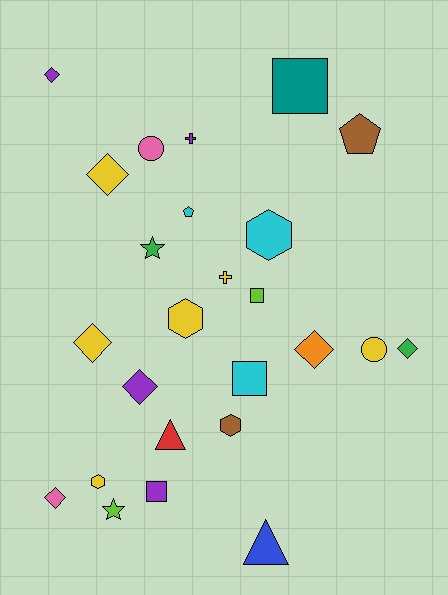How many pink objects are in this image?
There are 2 pink objects.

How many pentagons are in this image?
There are 2 pentagons.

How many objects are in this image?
There are 25 objects.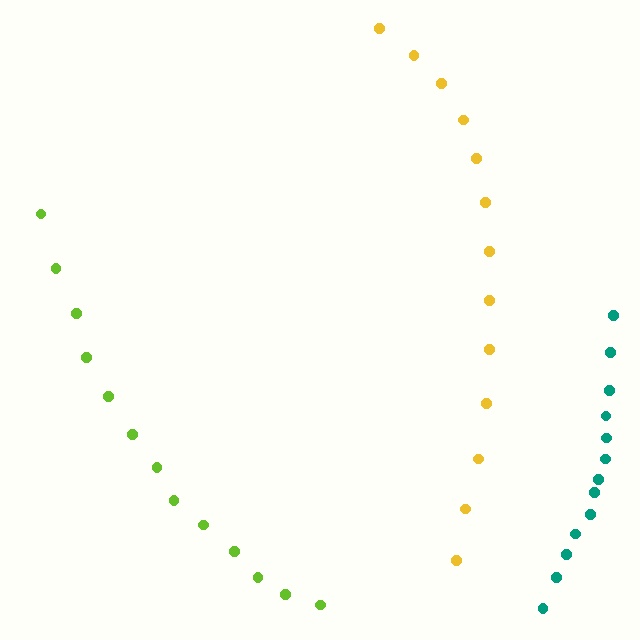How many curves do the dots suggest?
There are 3 distinct paths.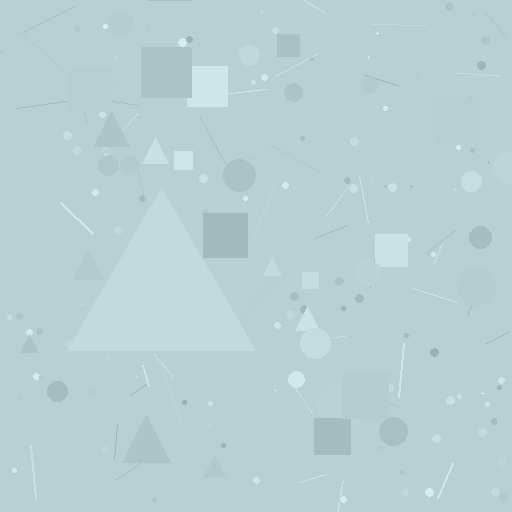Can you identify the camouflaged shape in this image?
The camouflaged shape is a triangle.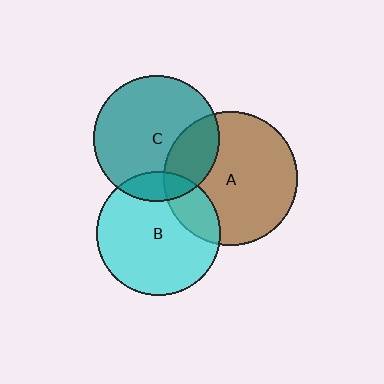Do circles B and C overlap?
Yes.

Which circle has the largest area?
Circle A (brown).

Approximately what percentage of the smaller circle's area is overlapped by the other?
Approximately 15%.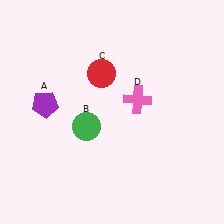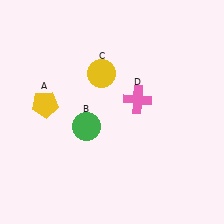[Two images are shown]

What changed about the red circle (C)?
In Image 1, C is red. In Image 2, it changed to yellow.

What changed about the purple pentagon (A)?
In Image 1, A is purple. In Image 2, it changed to yellow.